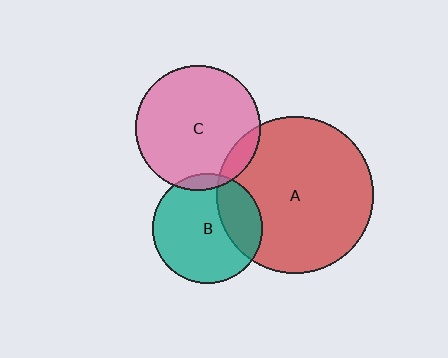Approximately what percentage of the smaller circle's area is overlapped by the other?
Approximately 25%.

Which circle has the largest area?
Circle A (red).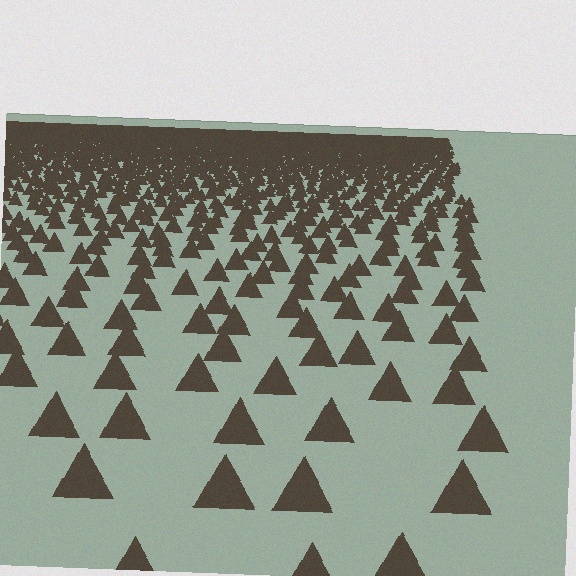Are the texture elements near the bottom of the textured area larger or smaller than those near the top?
Larger. Near the bottom, elements are closer to the viewer and appear at a bigger on-screen size.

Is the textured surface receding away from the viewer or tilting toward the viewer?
The surface is receding away from the viewer. Texture elements get smaller and denser toward the top.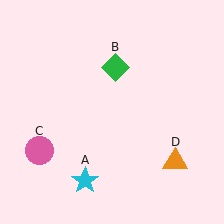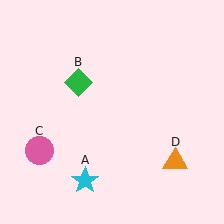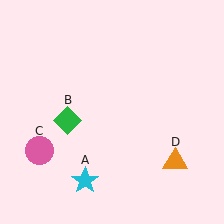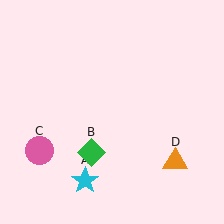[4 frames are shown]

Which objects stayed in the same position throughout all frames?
Cyan star (object A) and pink circle (object C) and orange triangle (object D) remained stationary.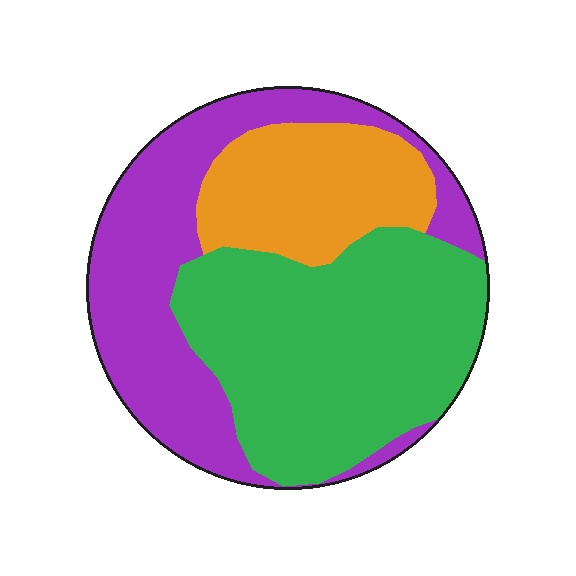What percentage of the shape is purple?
Purple covers roughly 35% of the shape.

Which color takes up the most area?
Green, at roughly 45%.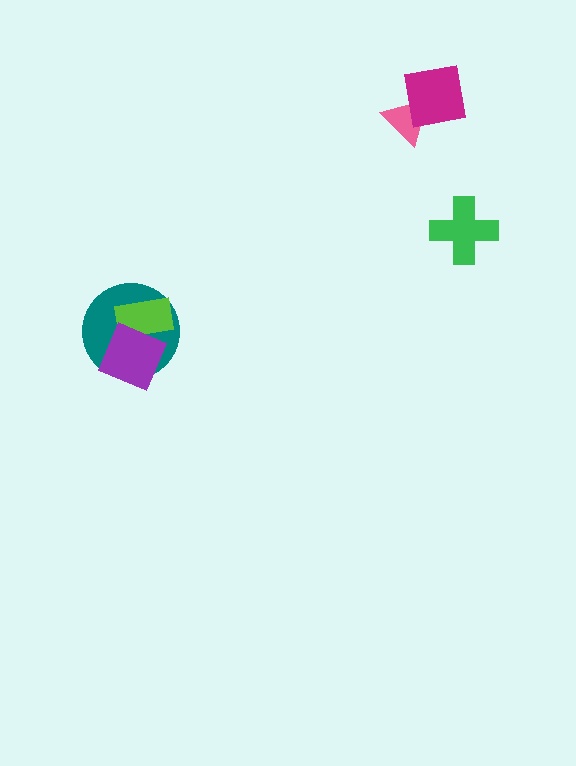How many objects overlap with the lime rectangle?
2 objects overlap with the lime rectangle.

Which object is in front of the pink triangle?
The magenta square is in front of the pink triangle.